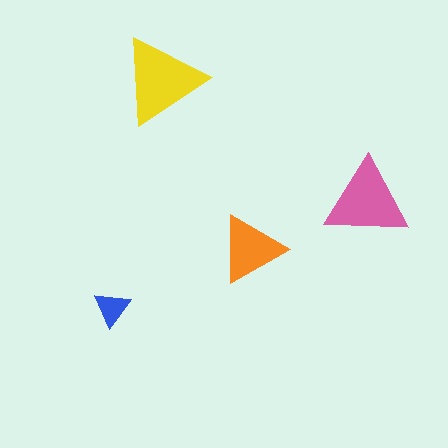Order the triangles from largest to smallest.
the yellow one, the pink one, the orange one, the blue one.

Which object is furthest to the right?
The pink triangle is rightmost.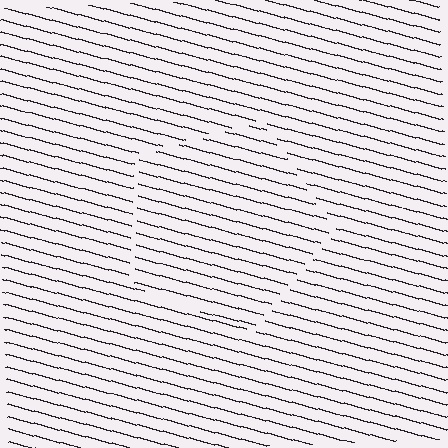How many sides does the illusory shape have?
5 sides — the line-ends trace a pentagon.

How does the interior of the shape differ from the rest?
The interior of the shape contains the same grating, shifted by half a period — the contour is defined by the phase discontinuity where line-ends from the inner and outer gratings abut.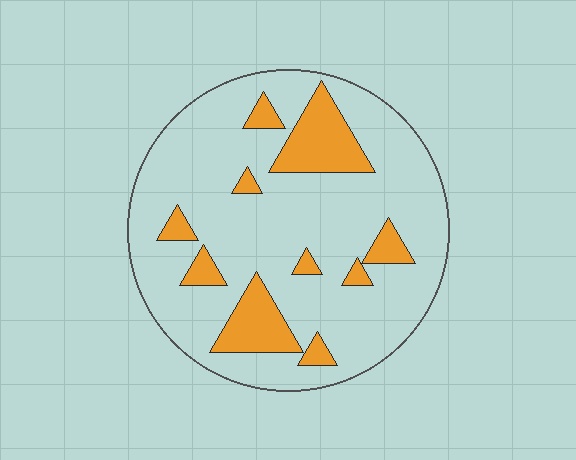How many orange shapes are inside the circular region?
10.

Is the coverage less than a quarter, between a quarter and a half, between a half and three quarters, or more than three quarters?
Less than a quarter.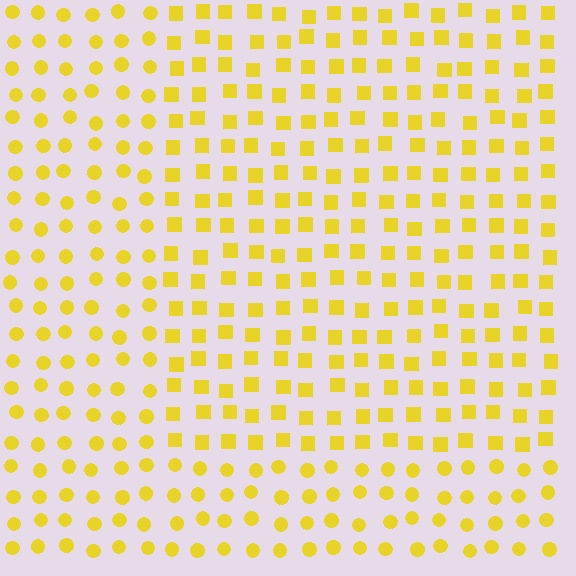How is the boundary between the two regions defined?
The boundary is defined by a change in element shape: squares inside vs. circles outside. All elements share the same color and spacing.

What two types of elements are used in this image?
The image uses squares inside the rectangle region and circles outside it.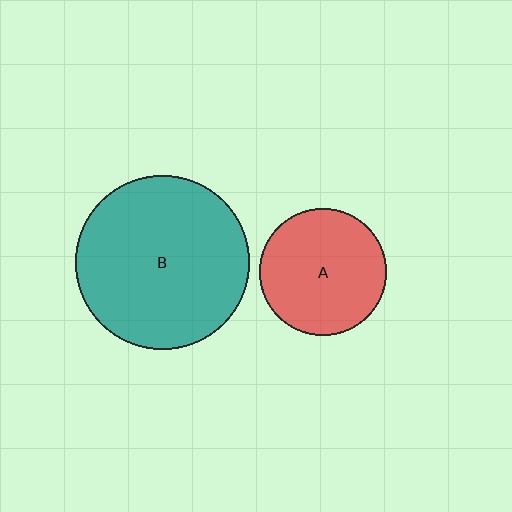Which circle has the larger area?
Circle B (teal).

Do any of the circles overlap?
No, none of the circles overlap.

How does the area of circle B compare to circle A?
Approximately 1.9 times.